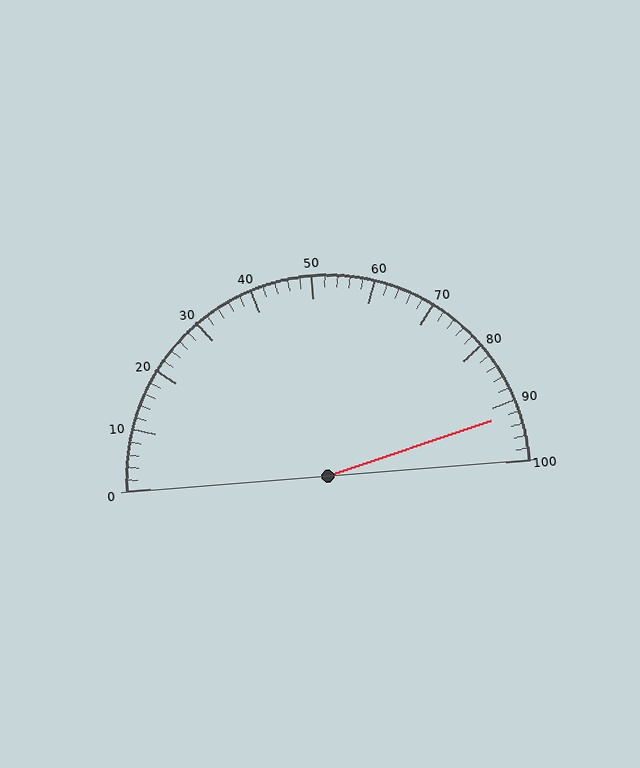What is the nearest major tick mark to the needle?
The nearest major tick mark is 90.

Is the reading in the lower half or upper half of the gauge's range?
The reading is in the upper half of the range (0 to 100).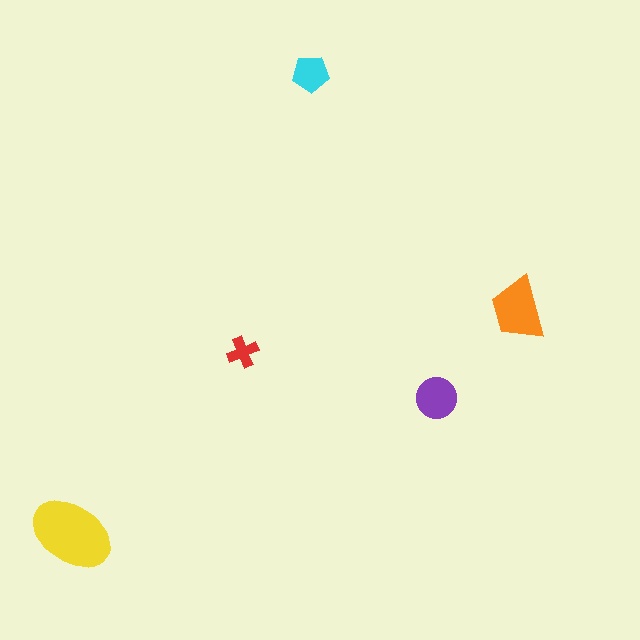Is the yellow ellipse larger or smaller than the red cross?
Larger.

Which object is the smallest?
The red cross.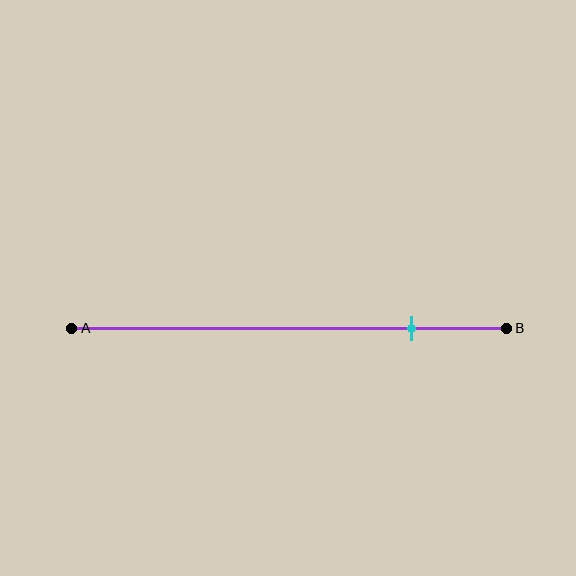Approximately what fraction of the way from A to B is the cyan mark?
The cyan mark is approximately 80% of the way from A to B.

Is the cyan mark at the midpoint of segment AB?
No, the mark is at about 80% from A, not at the 50% midpoint.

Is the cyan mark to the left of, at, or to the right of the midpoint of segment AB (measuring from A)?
The cyan mark is to the right of the midpoint of segment AB.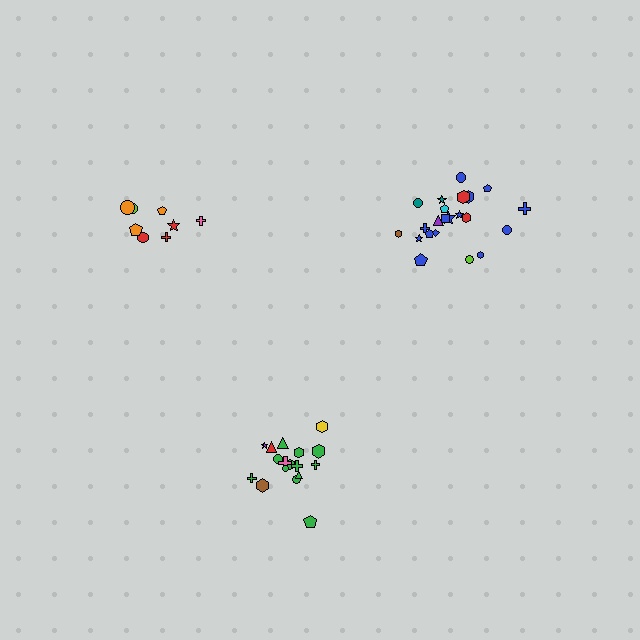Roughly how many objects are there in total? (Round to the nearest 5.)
Roughly 50 objects in total.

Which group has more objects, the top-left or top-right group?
The top-right group.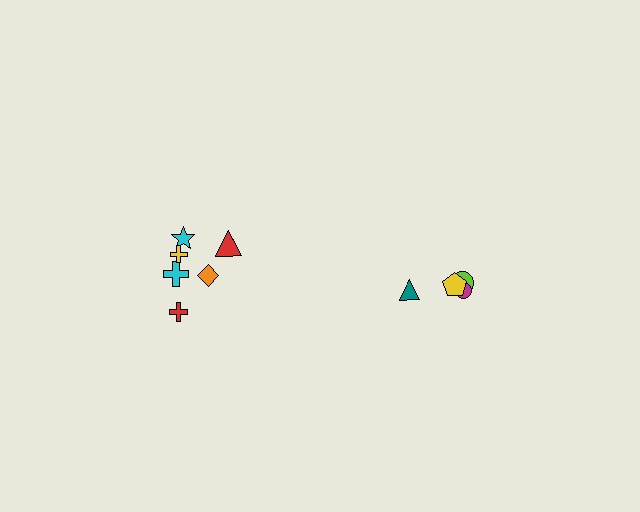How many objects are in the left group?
There are 6 objects.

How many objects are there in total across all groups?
There are 10 objects.